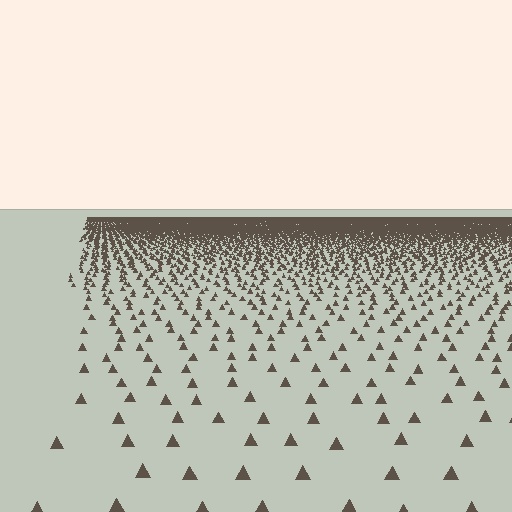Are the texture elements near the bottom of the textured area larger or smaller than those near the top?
Larger. Near the bottom, elements are closer to the viewer and appear at a bigger on-screen size.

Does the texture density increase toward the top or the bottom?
Density increases toward the top.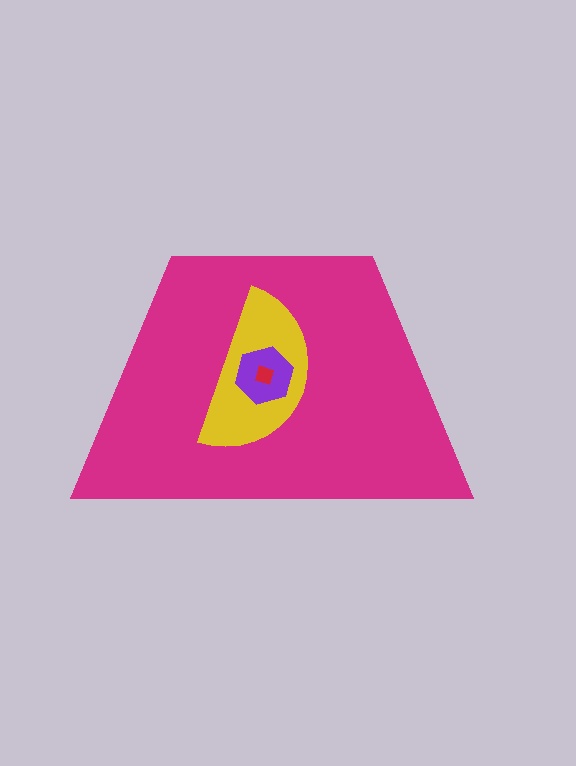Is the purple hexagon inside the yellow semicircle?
Yes.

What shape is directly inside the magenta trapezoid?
The yellow semicircle.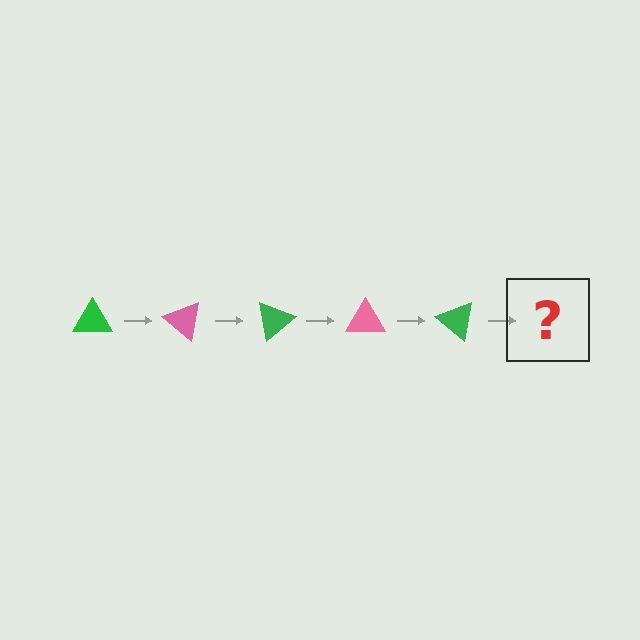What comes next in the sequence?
The next element should be a pink triangle, rotated 200 degrees from the start.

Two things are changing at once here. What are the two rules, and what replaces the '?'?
The two rules are that it rotates 40 degrees each step and the color cycles through green and pink. The '?' should be a pink triangle, rotated 200 degrees from the start.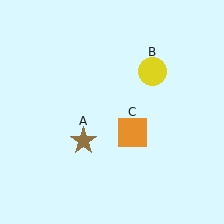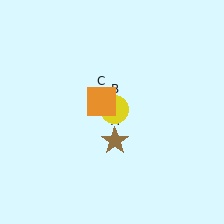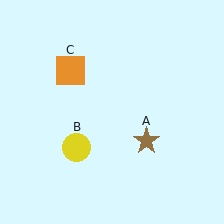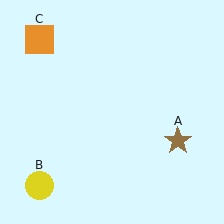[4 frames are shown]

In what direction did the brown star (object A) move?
The brown star (object A) moved right.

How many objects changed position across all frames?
3 objects changed position: brown star (object A), yellow circle (object B), orange square (object C).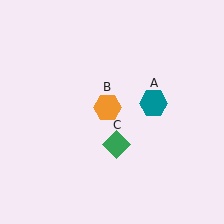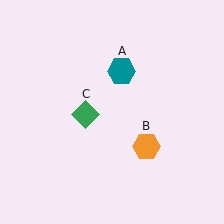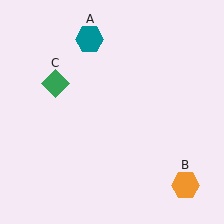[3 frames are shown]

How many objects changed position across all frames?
3 objects changed position: teal hexagon (object A), orange hexagon (object B), green diamond (object C).